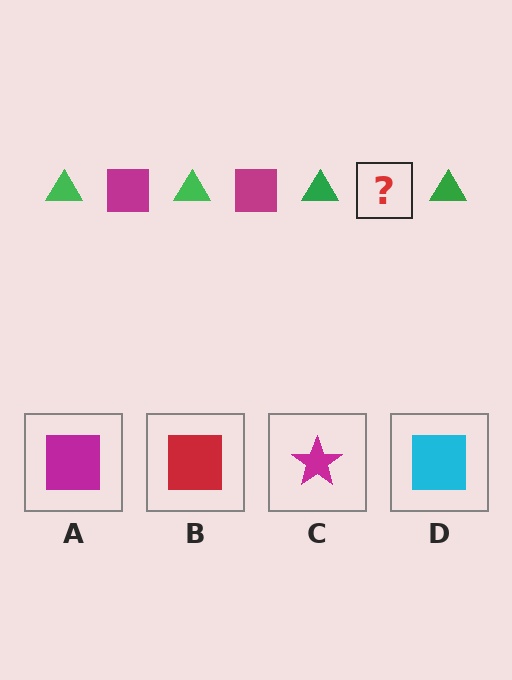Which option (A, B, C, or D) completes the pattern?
A.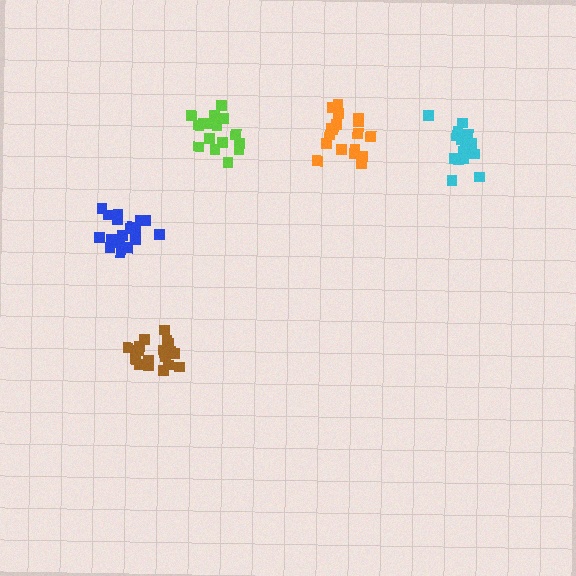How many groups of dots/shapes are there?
There are 5 groups.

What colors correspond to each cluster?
The clusters are colored: lime, brown, cyan, orange, blue.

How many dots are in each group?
Group 1: 16 dots, Group 2: 19 dots, Group 3: 18 dots, Group 4: 18 dots, Group 5: 18 dots (89 total).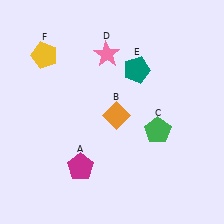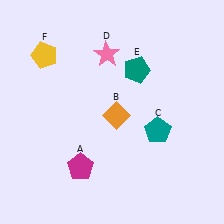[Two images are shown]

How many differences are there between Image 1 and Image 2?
There is 1 difference between the two images.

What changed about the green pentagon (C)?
In Image 1, C is green. In Image 2, it changed to teal.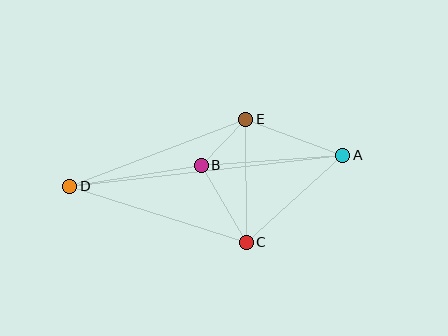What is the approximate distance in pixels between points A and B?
The distance between A and B is approximately 142 pixels.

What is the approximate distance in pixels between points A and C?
The distance between A and C is approximately 130 pixels.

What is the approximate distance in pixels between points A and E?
The distance between A and E is approximately 104 pixels.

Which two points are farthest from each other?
Points A and D are farthest from each other.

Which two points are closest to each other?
Points B and E are closest to each other.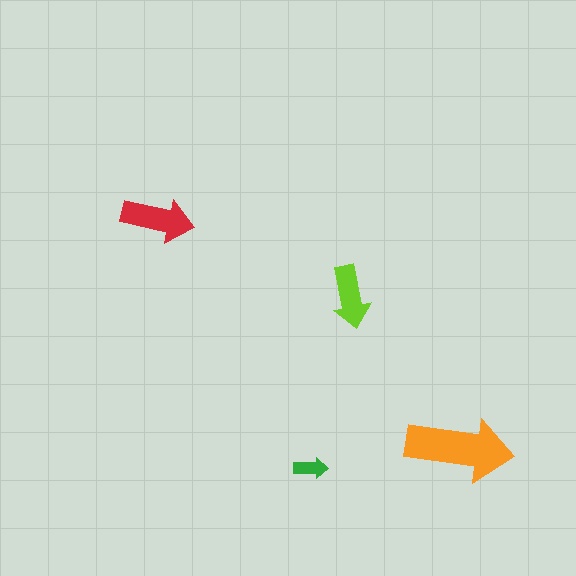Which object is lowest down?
The green arrow is bottommost.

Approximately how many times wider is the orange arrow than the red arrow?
About 1.5 times wider.